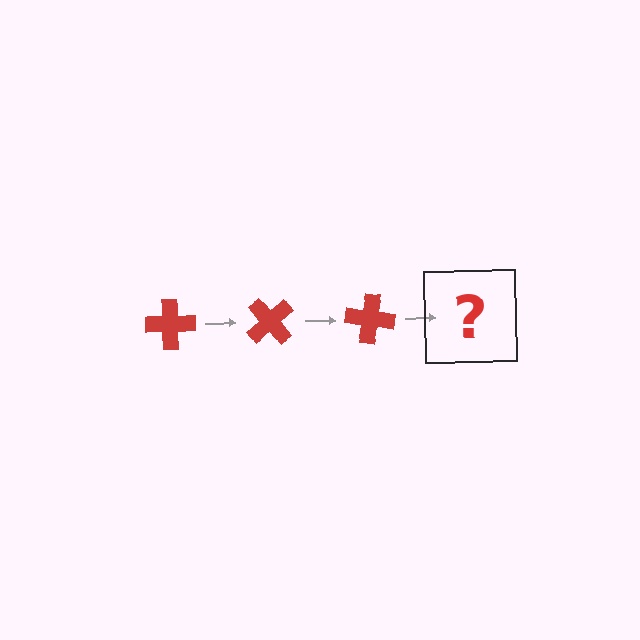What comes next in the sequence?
The next element should be a red cross rotated 150 degrees.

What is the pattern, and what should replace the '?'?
The pattern is that the cross rotates 50 degrees each step. The '?' should be a red cross rotated 150 degrees.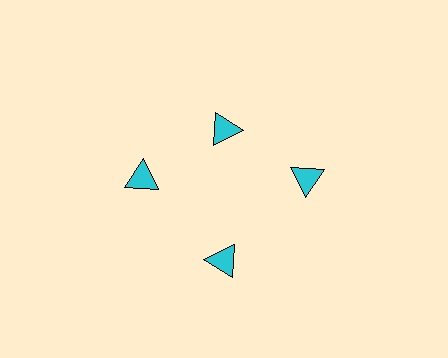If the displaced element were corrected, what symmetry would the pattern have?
It would have 4-fold rotational symmetry — the pattern would map onto itself every 90 degrees.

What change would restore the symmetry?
The symmetry would be restored by moving it outward, back onto the ring so that all 4 triangles sit at equal angles and equal distance from the center.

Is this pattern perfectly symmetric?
No. The 4 cyan triangles are arranged in a ring, but one element near the 12 o'clock position is pulled inward toward the center, breaking the 4-fold rotational symmetry.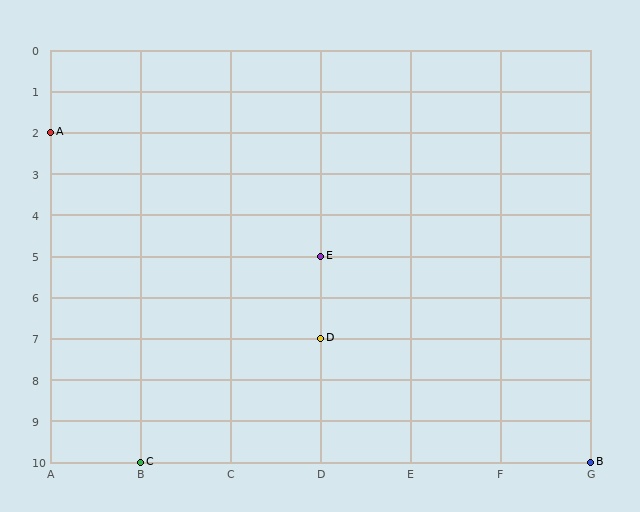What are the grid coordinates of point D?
Point D is at grid coordinates (D, 7).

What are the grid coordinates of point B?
Point B is at grid coordinates (G, 10).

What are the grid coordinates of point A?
Point A is at grid coordinates (A, 2).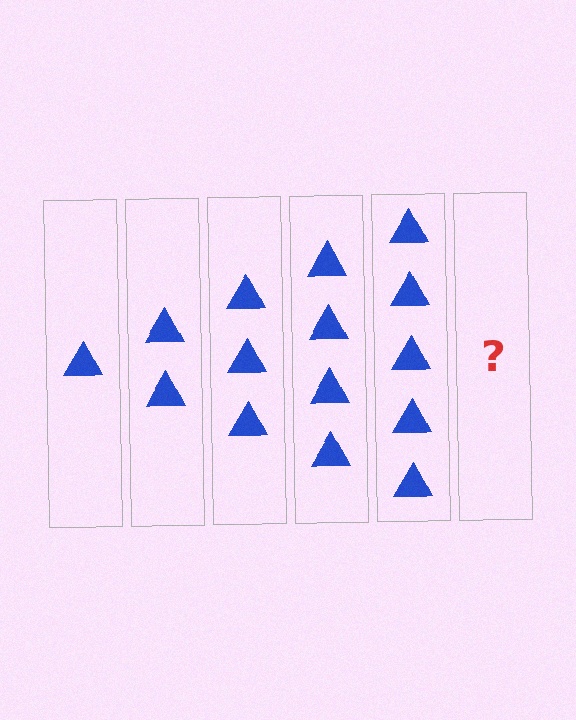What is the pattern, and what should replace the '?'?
The pattern is that each step adds one more triangle. The '?' should be 6 triangles.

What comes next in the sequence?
The next element should be 6 triangles.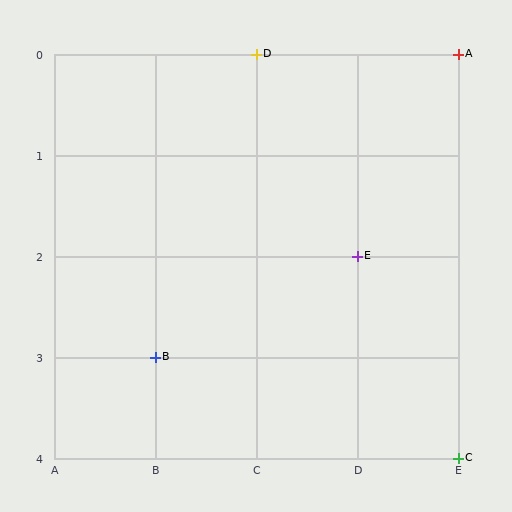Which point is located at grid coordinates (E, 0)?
Point A is at (E, 0).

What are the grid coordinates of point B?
Point B is at grid coordinates (B, 3).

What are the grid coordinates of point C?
Point C is at grid coordinates (E, 4).